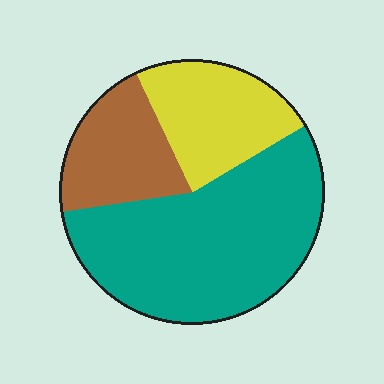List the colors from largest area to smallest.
From largest to smallest: teal, yellow, brown.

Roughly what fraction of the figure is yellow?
Yellow takes up about one quarter (1/4) of the figure.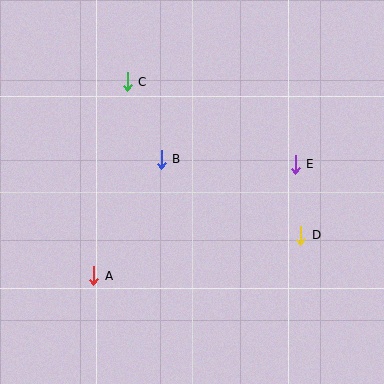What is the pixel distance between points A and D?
The distance between A and D is 211 pixels.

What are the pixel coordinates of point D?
Point D is at (301, 235).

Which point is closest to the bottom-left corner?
Point A is closest to the bottom-left corner.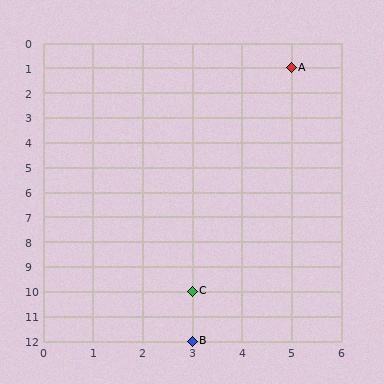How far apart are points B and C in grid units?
Points B and C are 2 rows apart.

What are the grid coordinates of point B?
Point B is at grid coordinates (3, 12).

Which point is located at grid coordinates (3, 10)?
Point C is at (3, 10).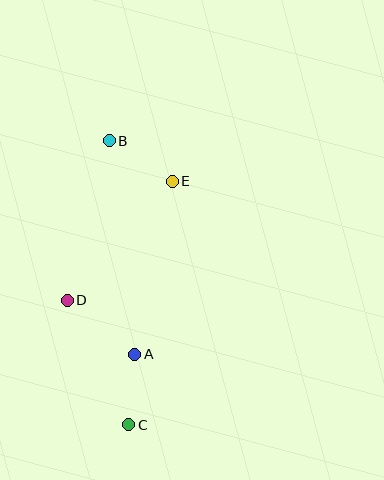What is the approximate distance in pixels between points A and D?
The distance between A and D is approximately 86 pixels.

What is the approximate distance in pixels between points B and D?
The distance between B and D is approximately 165 pixels.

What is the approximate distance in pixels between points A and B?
The distance between A and B is approximately 215 pixels.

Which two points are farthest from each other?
Points B and C are farthest from each other.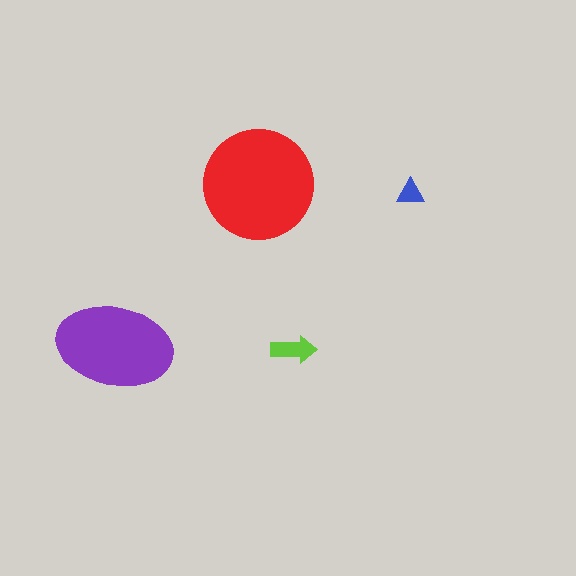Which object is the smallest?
The blue triangle.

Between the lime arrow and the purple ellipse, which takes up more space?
The purple ellipse.